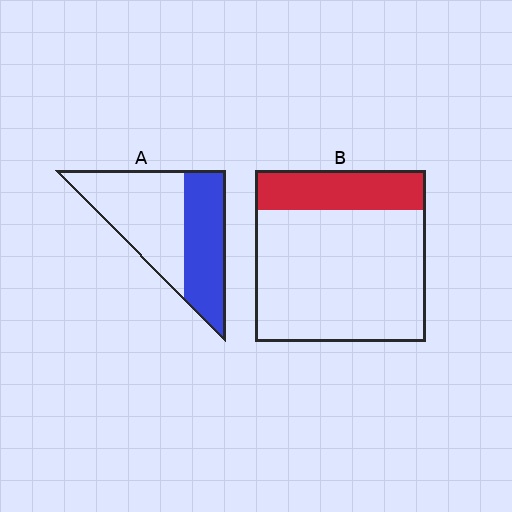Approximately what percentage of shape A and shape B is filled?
A is approximately 45% and B is approximately 25%.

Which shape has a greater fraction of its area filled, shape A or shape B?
Shape A.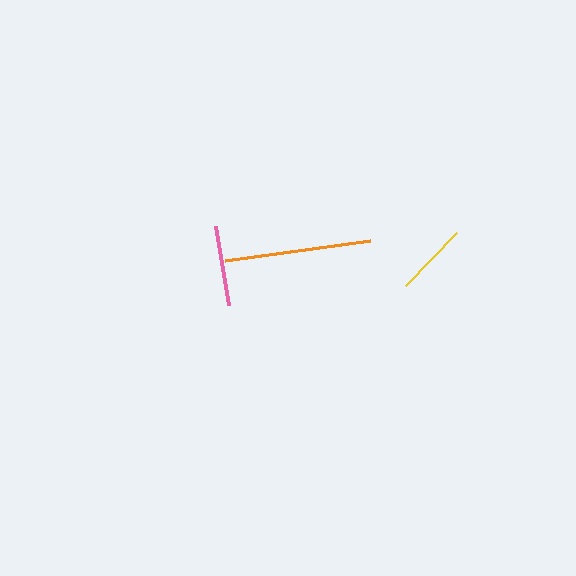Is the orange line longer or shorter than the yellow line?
The orange line is longer than the yellow line.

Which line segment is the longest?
The orange line is the longest at approximately 147 pixels.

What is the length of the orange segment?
The orange segment is approximately 147 pixels long.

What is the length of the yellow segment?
The yellow segment is approximately 73 pixels long.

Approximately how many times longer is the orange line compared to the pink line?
The orange line is approximately 1.8 times the length of the pink line.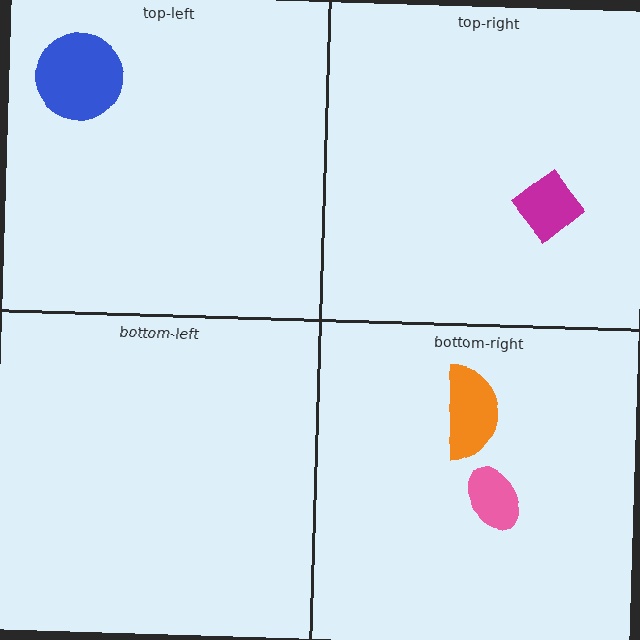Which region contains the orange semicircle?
The bottom-right region.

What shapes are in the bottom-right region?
The pink ellipse, the orange semicircle.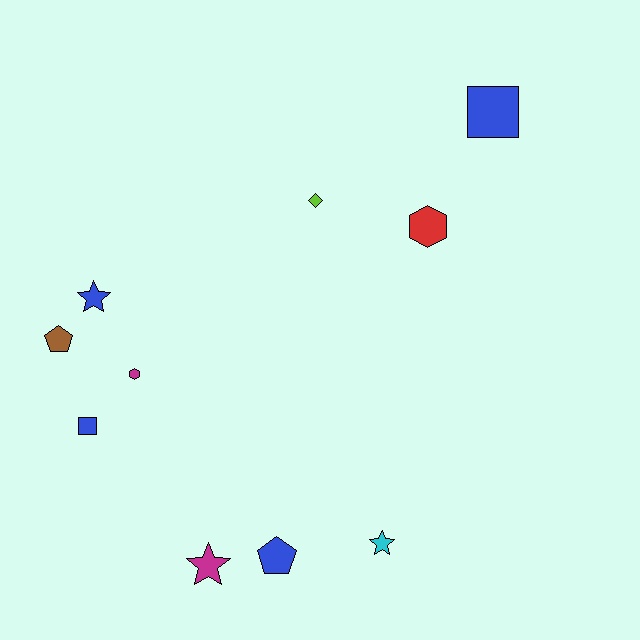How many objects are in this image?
There are 10 objects.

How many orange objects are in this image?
There are no orange objects.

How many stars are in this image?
There are 3 stars.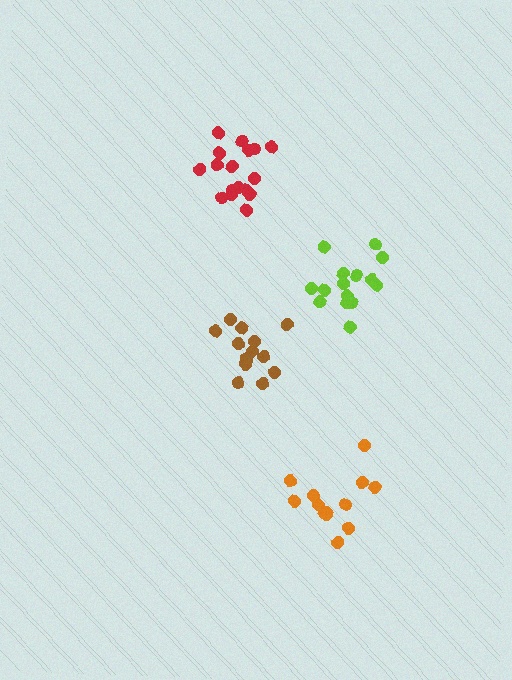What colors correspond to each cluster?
The clusters are colored: lime, brown, orange, red.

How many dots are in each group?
Group 1: 15 dots, Group 2: 14 dots, Group 3: 13 dots, Group 4: 17 dots (59 total).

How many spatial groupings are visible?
There are 4 spatial groupings.